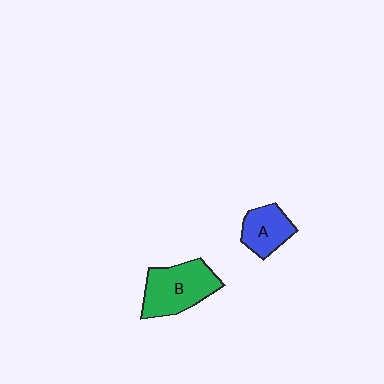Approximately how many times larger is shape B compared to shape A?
Approximately 1.6 times.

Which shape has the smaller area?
Shape A (blue).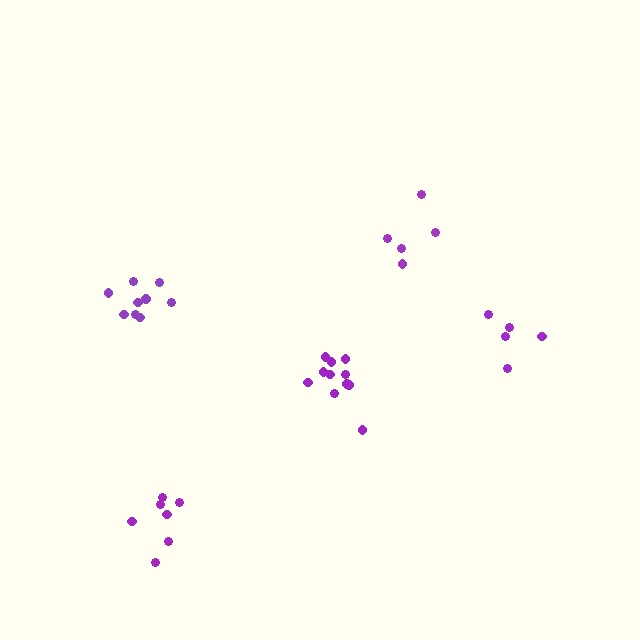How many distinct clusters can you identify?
There are 5 distinct clusters.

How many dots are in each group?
Group 1: 11 dots, Group 2: 9 dots, Group 3: 5 dots, Group 4: 5 dots, Group 5: 7 dots (37 total).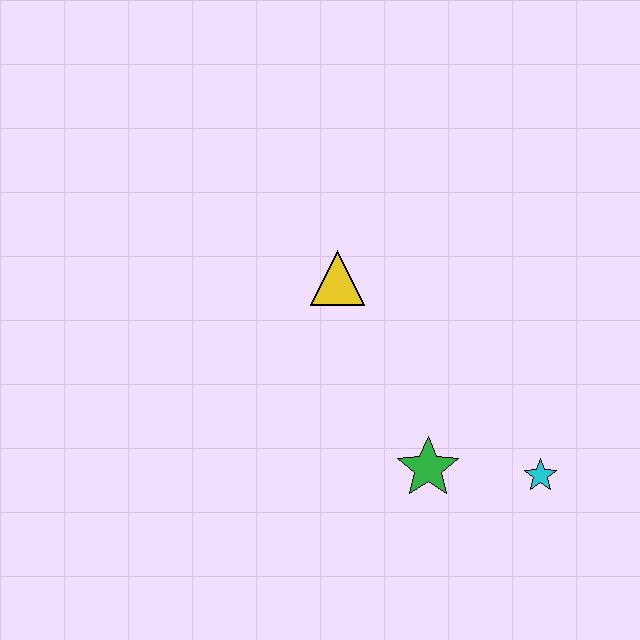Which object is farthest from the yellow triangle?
The cyan star is farthest from the yellow triangle.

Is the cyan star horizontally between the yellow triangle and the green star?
No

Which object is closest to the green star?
The cyan star is closest to the green star.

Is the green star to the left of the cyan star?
Yes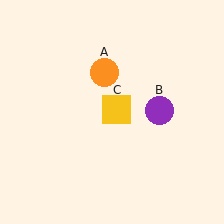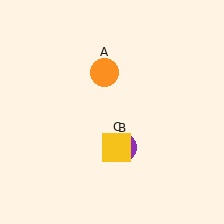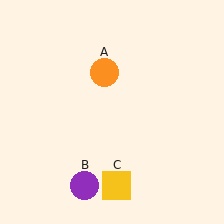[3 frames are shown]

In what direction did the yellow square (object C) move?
The yellow square (object C) moved down.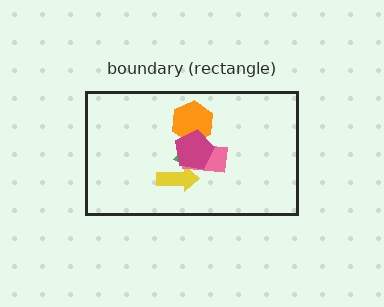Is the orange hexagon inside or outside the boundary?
Inside.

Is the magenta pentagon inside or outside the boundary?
Inside.